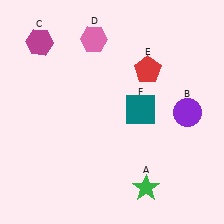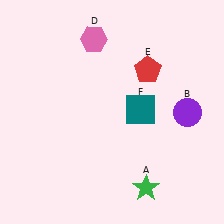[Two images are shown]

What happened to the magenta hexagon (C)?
The magenta hexagon (C) was removed in Image 2. It was in the top-left area of Image 1.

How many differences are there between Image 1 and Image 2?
There is 1 difference between the two images.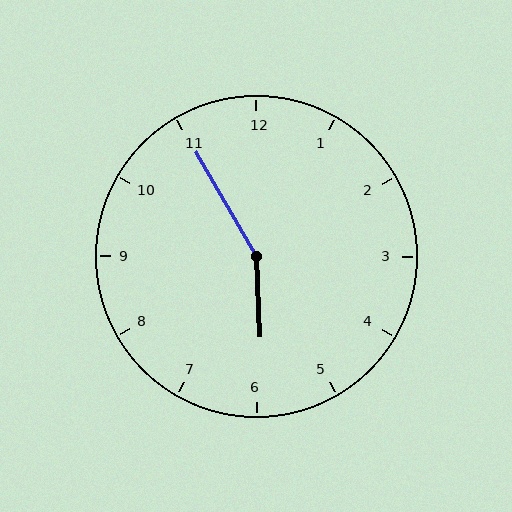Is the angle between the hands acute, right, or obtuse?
It is obtuse.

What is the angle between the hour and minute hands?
Approximately 152 degrees.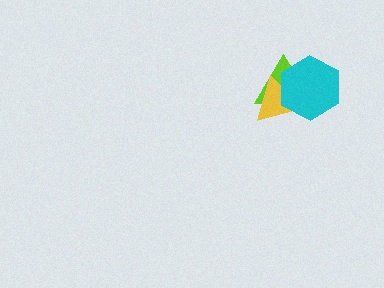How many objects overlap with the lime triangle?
2 objects overlap with the lime triangle.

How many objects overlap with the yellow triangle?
2 objects overlap with the yellow triangle.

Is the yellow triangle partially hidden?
Yes, it is partially covered by another shape.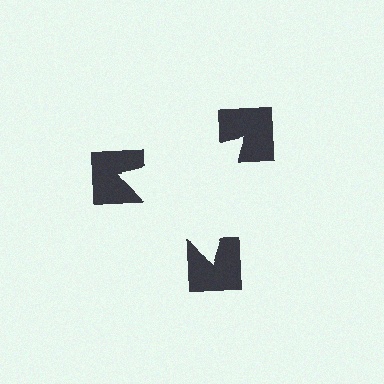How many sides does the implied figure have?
3 sides.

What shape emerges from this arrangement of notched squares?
An illusory triangle — its edges are inferred from the aligned wedge cuts in the notched squares, not physically drawn.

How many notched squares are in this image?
There are 3 — one at each vertex of the illusory triangle.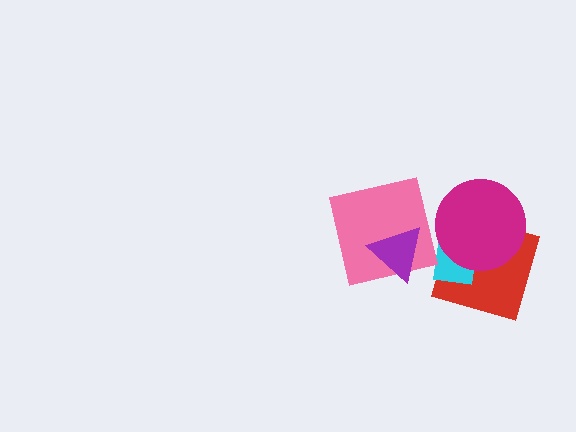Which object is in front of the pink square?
The purple triangle is in front of the pink square.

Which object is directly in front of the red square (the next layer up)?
The cyan rectangle is directly in front of the red square.